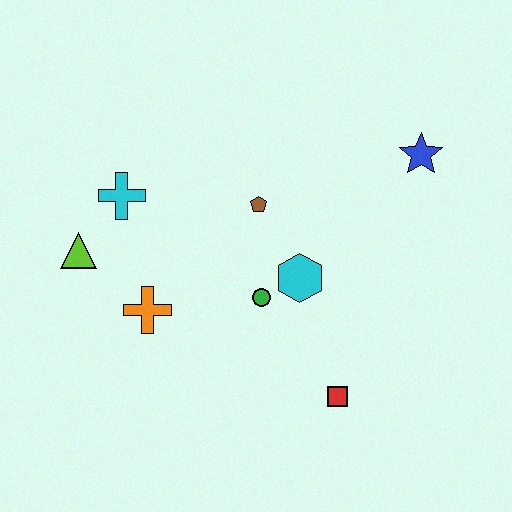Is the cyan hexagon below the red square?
No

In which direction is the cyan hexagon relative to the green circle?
The cyan hexagon is to the right of the green circle.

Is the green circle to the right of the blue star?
No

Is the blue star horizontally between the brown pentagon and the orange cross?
No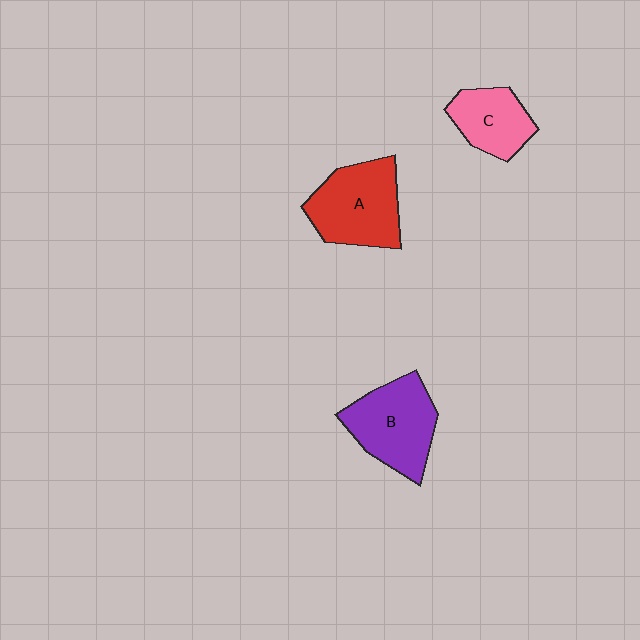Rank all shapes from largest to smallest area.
From largest to smallest: A (red), B (purple), C (pink).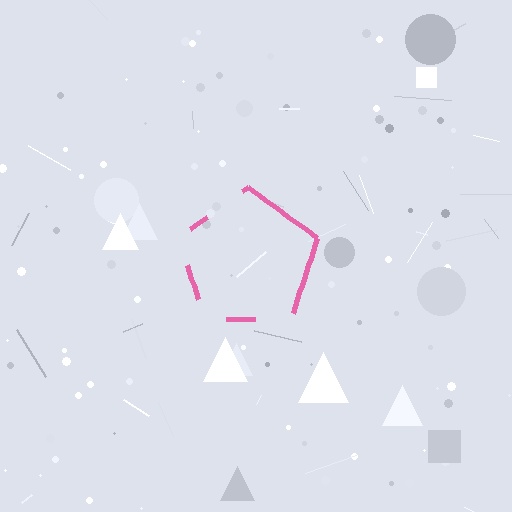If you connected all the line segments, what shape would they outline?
They would outline a pentagon.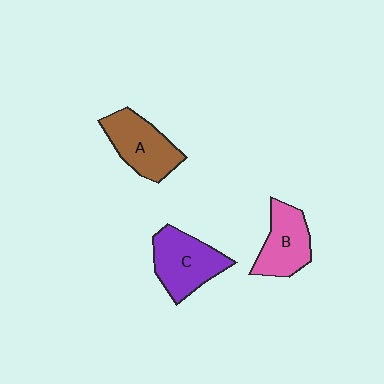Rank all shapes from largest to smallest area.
From largest to smallest: C (purple), A (brown), B (pink).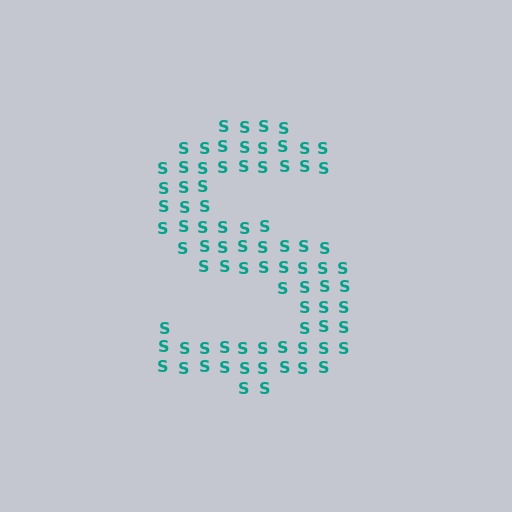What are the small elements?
The small elements are letter S's.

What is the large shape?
The large shape is the letter S.